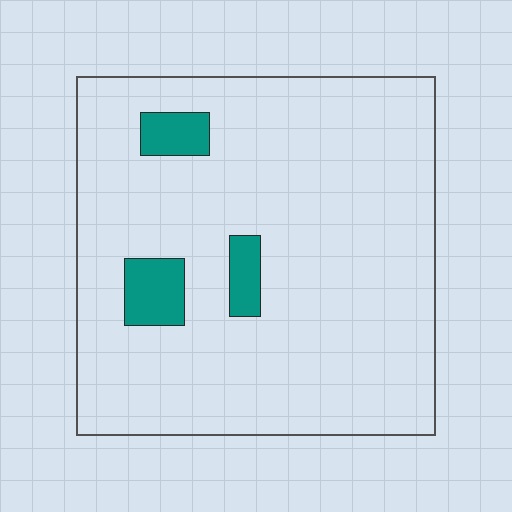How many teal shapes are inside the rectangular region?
3.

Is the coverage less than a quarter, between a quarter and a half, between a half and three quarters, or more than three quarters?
Less than a quarter.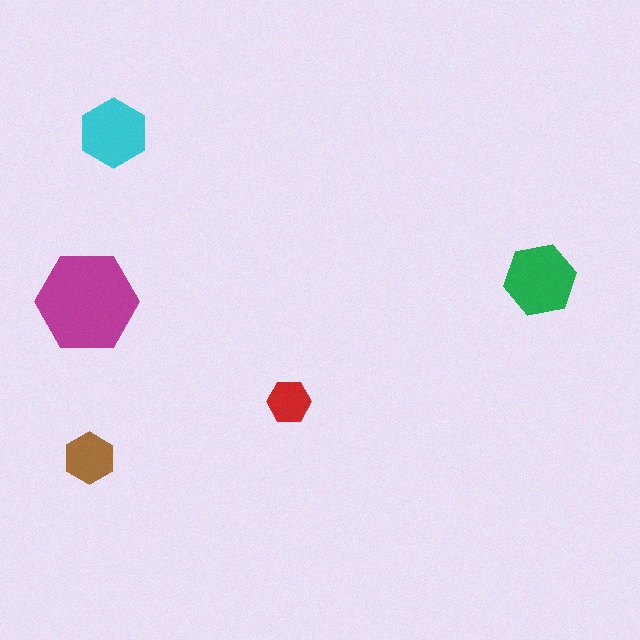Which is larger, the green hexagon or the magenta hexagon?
The magenta one.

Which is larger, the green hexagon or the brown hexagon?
The green one.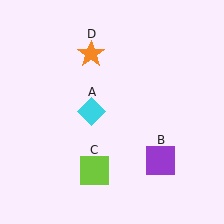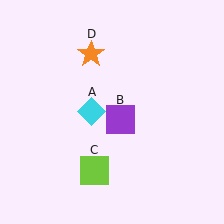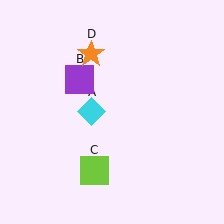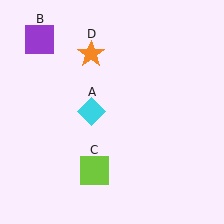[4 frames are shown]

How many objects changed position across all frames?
1 object changed position: purple square (object B).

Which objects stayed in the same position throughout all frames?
Cyan diamond (object A) and lime square (object C) and orange star (object D) remained stationary.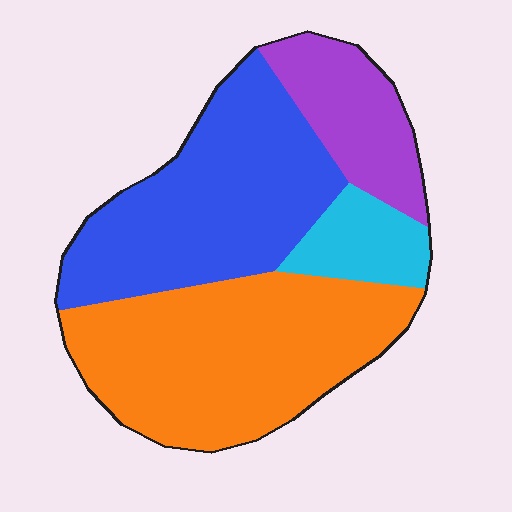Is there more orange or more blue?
Orange.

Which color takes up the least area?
Cyan, at roughly 10%.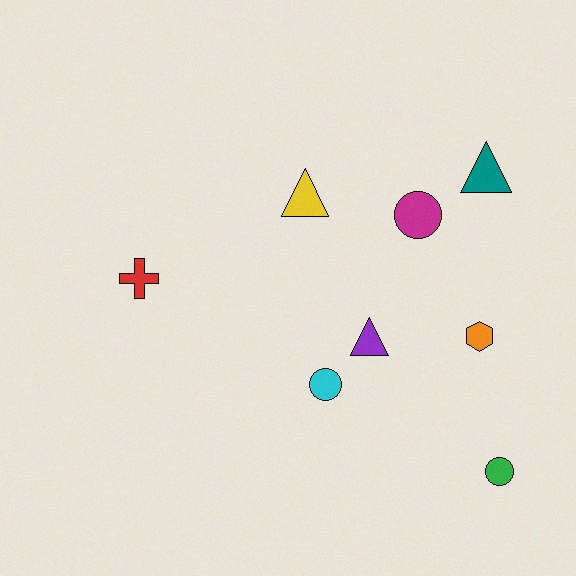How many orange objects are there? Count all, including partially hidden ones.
There is 1 orange object.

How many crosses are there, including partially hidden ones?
There is 1 cross.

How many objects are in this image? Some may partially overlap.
There are 8 objects.